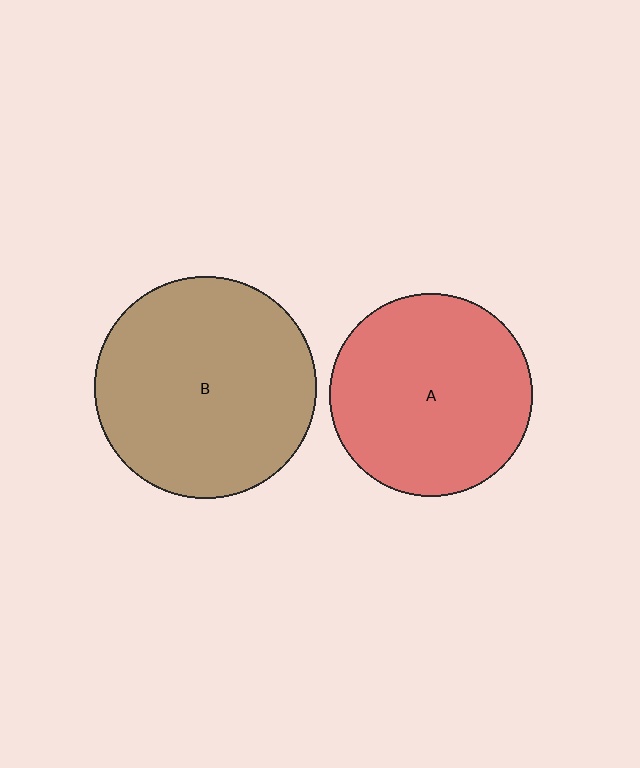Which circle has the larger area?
Circle B (brown).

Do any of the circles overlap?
No, none of the circles overlap.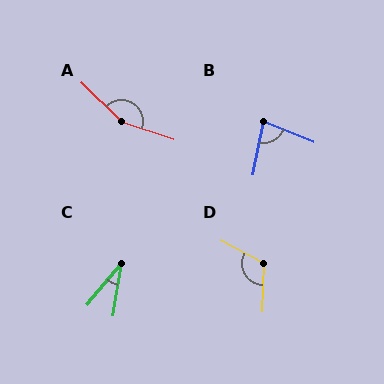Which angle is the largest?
A, at approximately 154 degrees.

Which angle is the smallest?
C, at approximately 30 degrees.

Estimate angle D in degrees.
Approximately 116 degrees.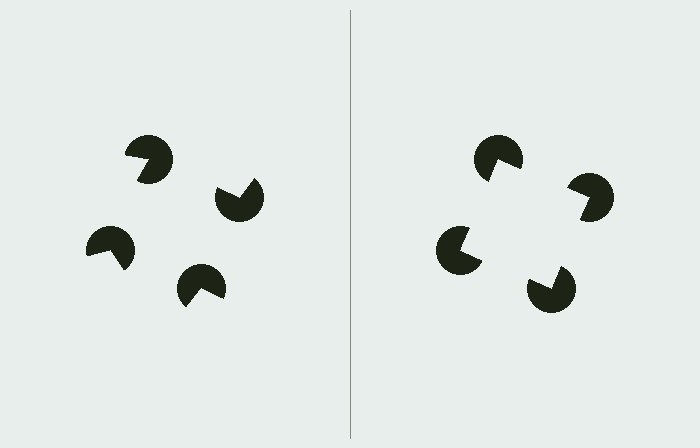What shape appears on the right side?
An illusory square.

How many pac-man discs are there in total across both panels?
8 — 4 on each side.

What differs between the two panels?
The pac-man discs are positioned identically on both sides; only the wedge orientations differ. On the right they align to a square; on the left they are misaligned.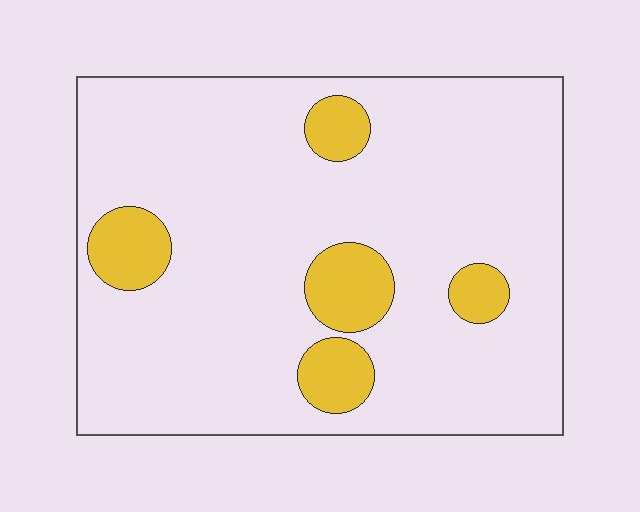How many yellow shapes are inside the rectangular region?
5.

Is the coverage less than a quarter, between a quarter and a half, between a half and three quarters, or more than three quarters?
Less than a quarter.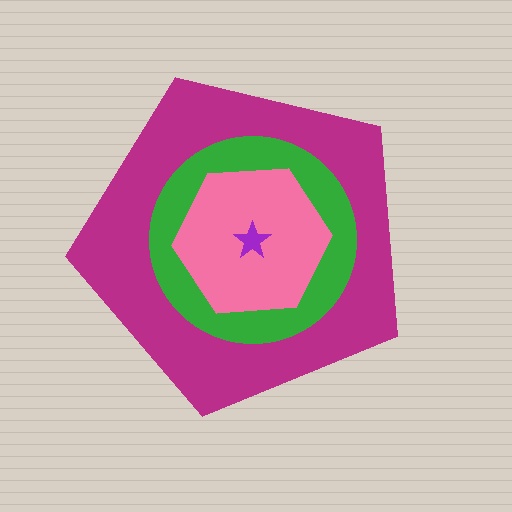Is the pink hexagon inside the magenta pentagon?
Yes.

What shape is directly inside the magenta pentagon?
The green circle.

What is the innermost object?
The purple star.